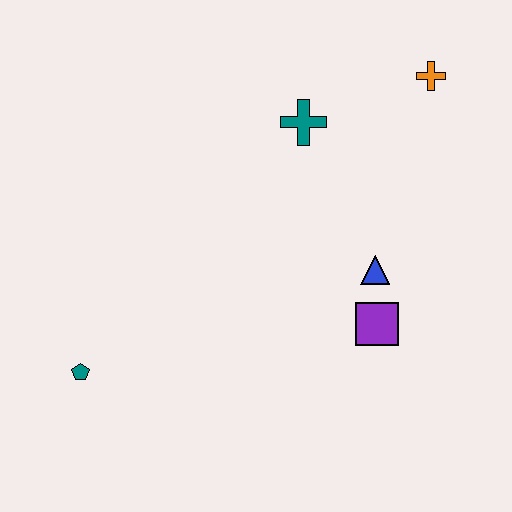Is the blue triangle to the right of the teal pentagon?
Yes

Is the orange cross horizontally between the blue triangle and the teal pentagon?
No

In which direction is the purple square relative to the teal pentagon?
The purple square is to the right of the teal pentagon.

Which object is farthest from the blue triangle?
The teal pentagon is farthest from the blue triangle.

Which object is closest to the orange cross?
The teal cross is closest to the orange cross.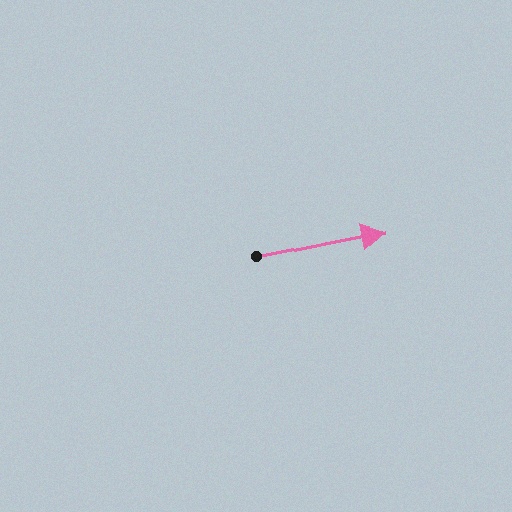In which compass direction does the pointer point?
East.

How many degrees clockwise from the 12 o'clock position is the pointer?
Approximately 79 degrees.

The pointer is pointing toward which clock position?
Roughly 3 o'clock.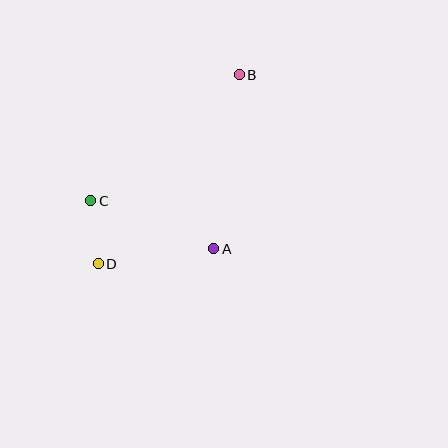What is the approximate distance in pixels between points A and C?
The distance between A and C is approximately 132 pixels.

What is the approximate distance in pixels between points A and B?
The distance between A and B is approximately 175 pixels.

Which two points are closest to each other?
Points C and D are closest to each other.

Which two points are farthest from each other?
Points B and D are farthest from each other.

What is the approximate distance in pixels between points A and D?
The distance between A and D is approximately 117 pixels.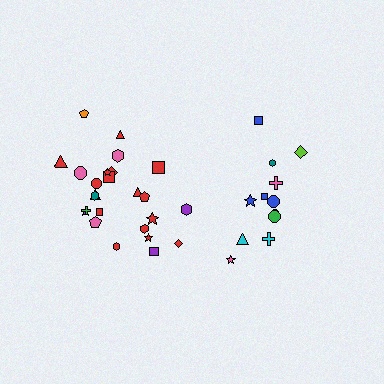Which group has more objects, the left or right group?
The left group.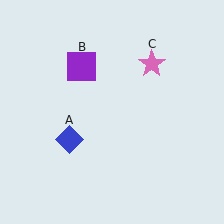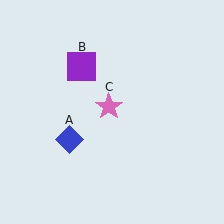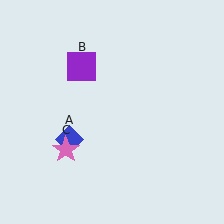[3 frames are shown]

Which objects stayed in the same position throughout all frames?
Blue diamond (object A) and purple square (object B) remained stationary.